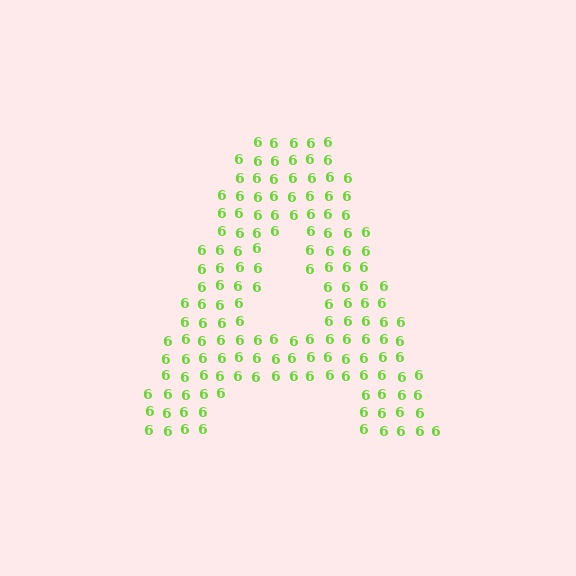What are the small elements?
The small elements are digit 6's.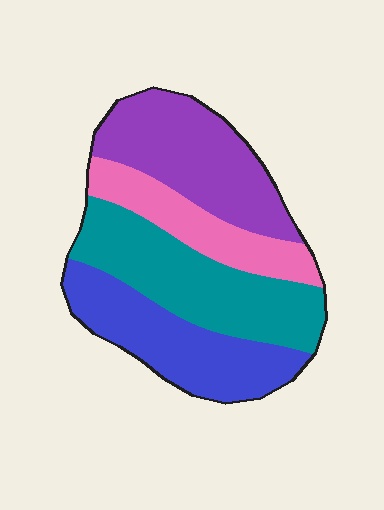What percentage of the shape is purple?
Purple takes up about one quarter (1/4) of the shape.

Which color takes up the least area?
Pink, at roughly 15%.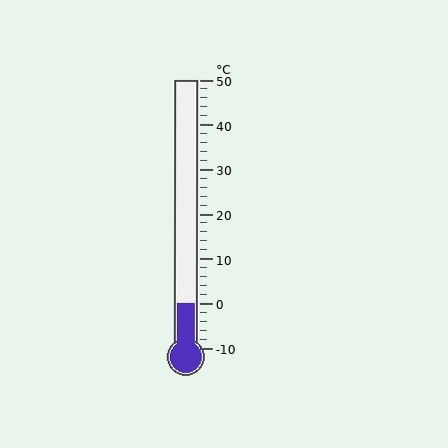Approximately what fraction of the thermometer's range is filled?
The thermometer is filled to approximately 15% of its range.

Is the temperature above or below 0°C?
The temperature is at 0°C.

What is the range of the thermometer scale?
The thermometer scale ranges from -10°C to 50°C.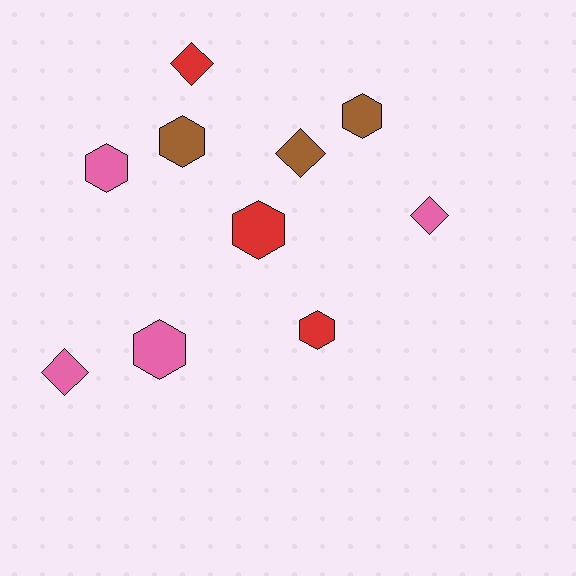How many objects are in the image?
There are 10 objects.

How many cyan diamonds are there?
There are no cyan diamonds.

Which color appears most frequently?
Pink, with 4 objects.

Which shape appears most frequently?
Hexagon, with 6 objects.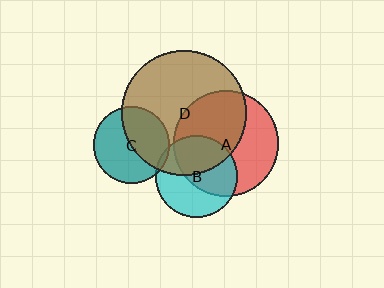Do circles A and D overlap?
Yes.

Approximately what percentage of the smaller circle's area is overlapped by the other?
Approximately 55%.